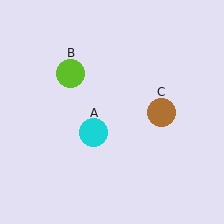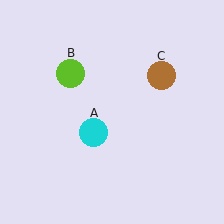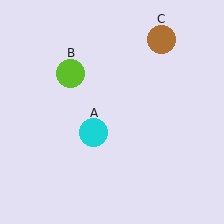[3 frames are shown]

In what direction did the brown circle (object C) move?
The brown circle (object C) moved up.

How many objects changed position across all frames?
1 object changed position: brown circle (object C).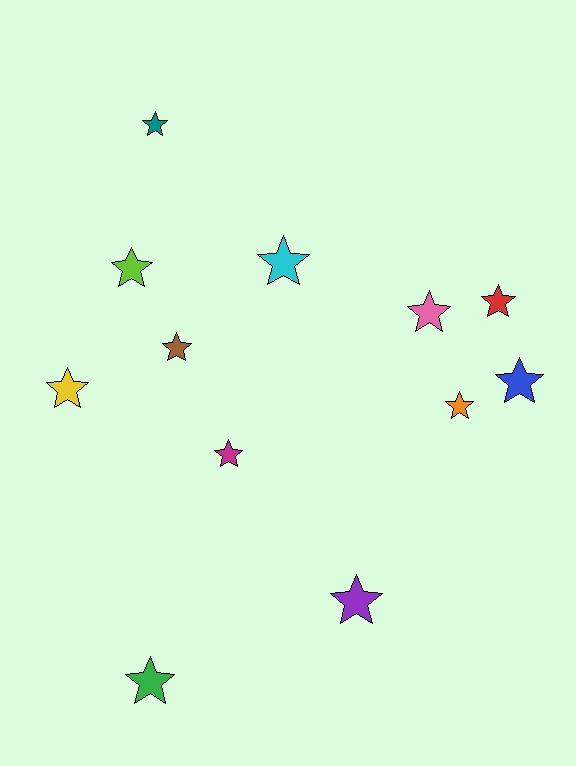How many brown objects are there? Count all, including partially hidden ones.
There is 1 brown object.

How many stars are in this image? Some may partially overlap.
There are 12 stars.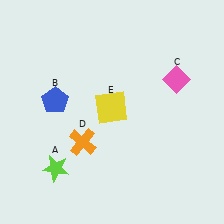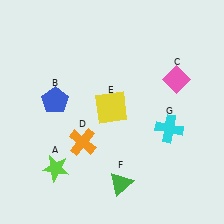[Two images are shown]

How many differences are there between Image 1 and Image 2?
There are 2 differences between the two images.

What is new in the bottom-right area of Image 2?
A cyan cross (G) was added in the bottom-right area of Image 2.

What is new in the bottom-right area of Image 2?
A green triangle (F) was added in the bottom-right area of Image 2.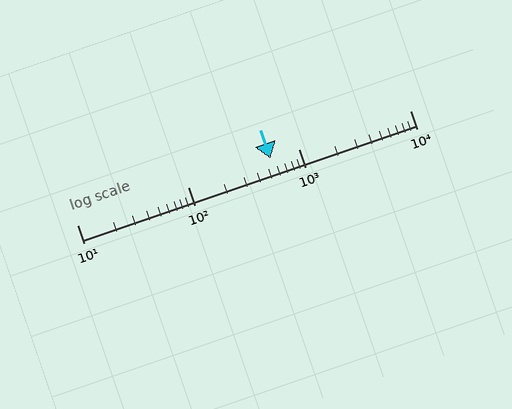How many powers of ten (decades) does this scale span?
The scale spans 3 decades, from 10 to 10000.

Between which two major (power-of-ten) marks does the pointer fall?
The pointer is between 100 and 1000.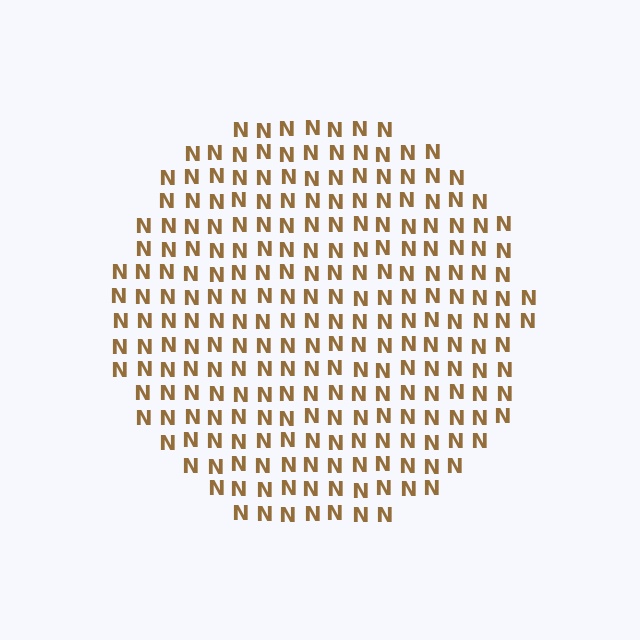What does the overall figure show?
The overall figure shows a circle.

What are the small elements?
The small elements are letter N's.